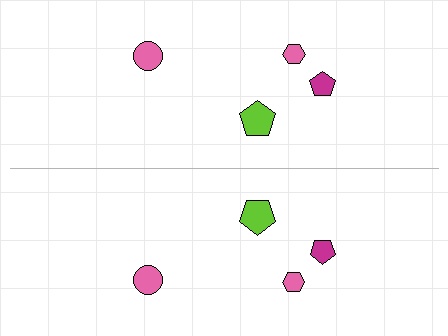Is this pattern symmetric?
Yes, this pattern has bilateral (reflection) symmetry.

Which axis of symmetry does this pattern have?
The pattern has a horizontal axis of symmetry running through the center of the image.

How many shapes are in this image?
There are 8 shapes in this image.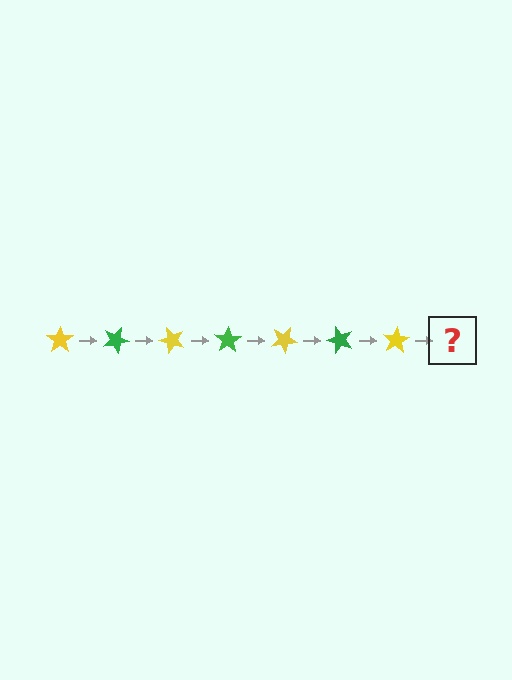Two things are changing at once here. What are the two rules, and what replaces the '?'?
The two rules are that it rotates 25 degrees each step and the color cycles through yellow and green. The '?' should be a green star, rotated 175 degrees from the start.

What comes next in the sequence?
The next element should be a green star, rotated 175 degrees from the start.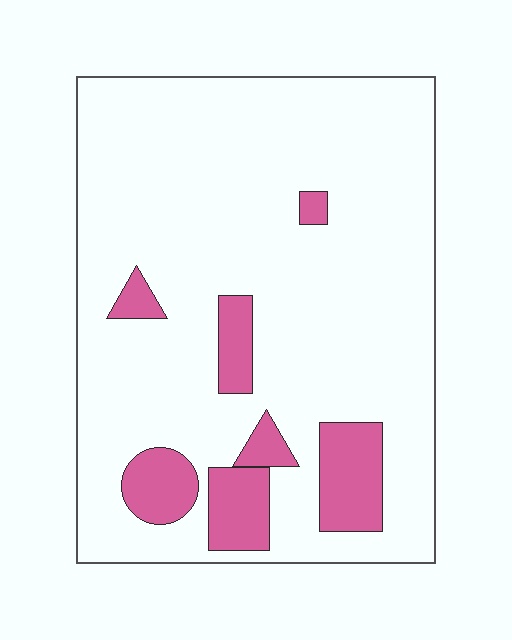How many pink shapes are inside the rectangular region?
7.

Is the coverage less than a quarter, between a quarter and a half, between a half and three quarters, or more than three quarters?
Less than a quarter.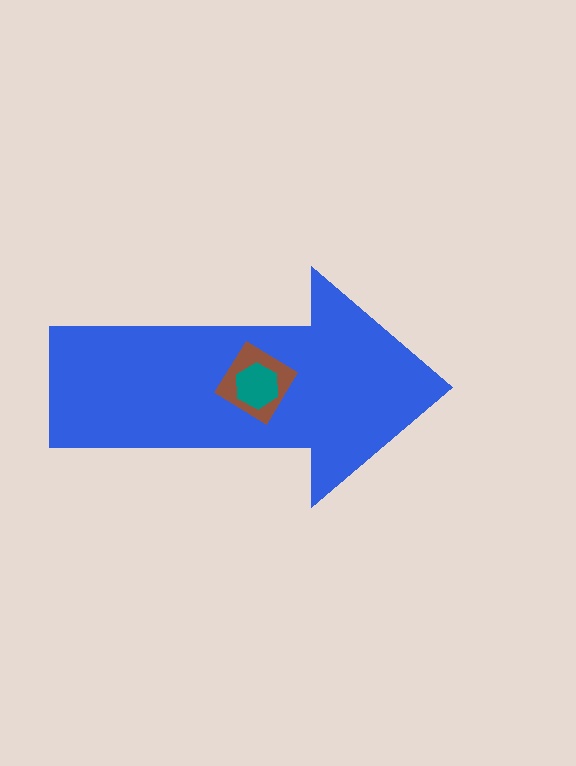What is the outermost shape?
The blue arrow.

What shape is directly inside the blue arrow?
The brown diamond.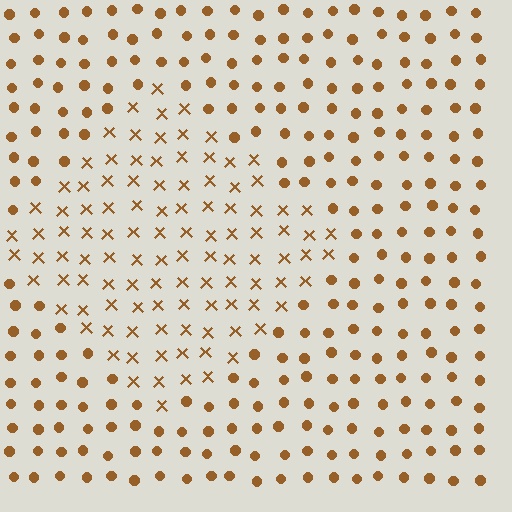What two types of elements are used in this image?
The image uses X marks inside the diamond region and circles outside it.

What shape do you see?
I see a diamond.